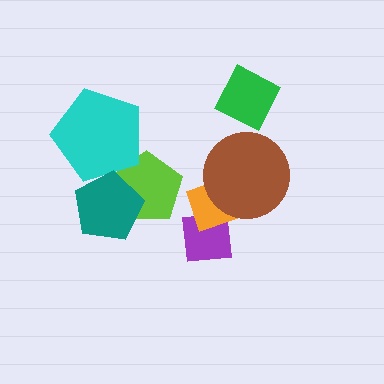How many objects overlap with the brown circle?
1 object overlaps with the brown circle.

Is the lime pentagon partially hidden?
Yes, it is partially covered by another shape.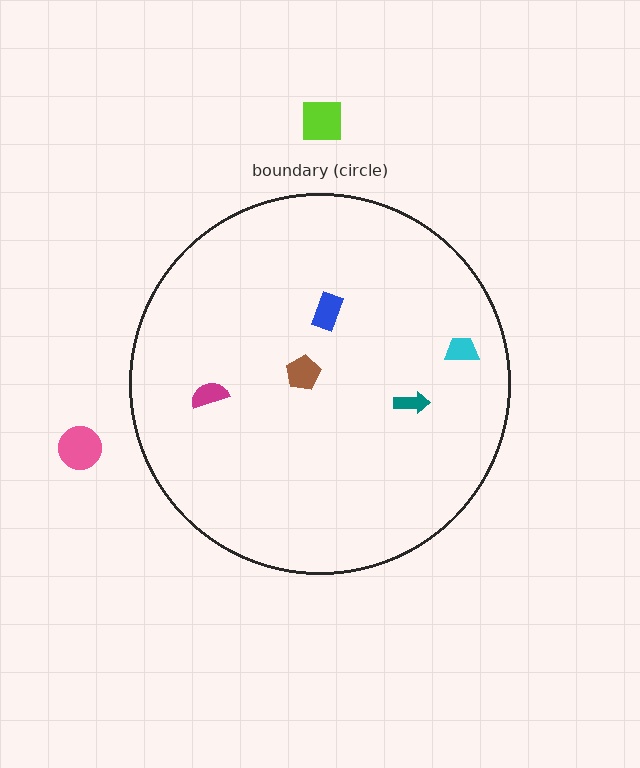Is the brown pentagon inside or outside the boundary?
Inside.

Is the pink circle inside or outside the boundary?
Outside.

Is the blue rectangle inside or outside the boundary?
Inside.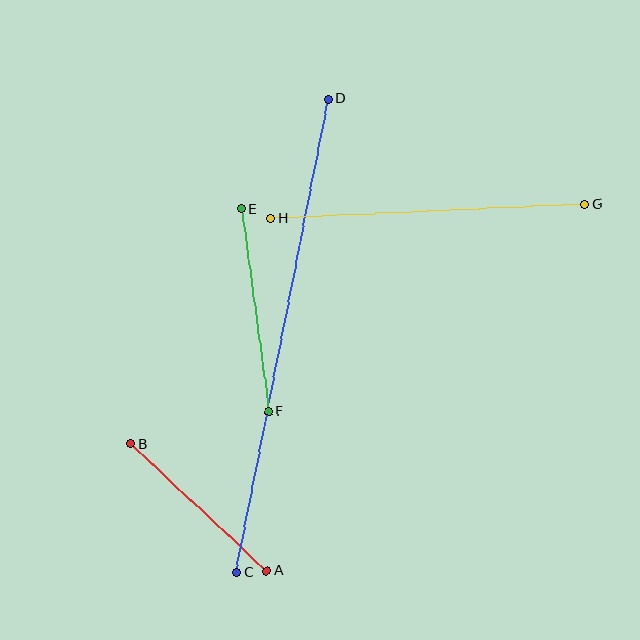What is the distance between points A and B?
The distance is approximately 186 pixels.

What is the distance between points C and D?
The distance is approximately 483 pixels.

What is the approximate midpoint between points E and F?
The midpoint is at approximately (255, 310) pixels.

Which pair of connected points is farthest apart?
Points C and D are farthest apart.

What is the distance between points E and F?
The distance is approximately 205 pixels.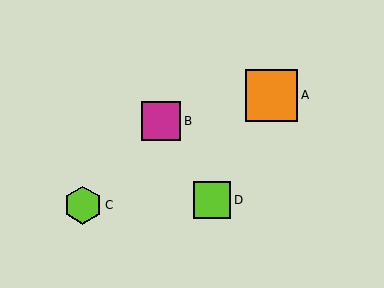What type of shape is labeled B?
Shape B is a magenta square.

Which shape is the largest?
The orange square (labeled A) is the largest.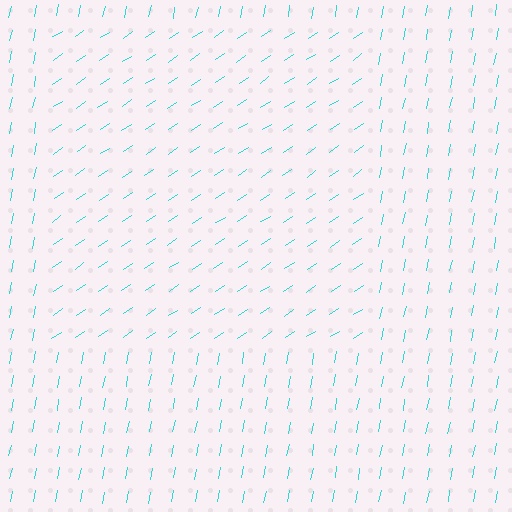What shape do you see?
I see a rectangle.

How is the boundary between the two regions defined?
The boundary is defined purely by a change in line orientation (approximately 45 degrees difference). All lines are the same color and thickness.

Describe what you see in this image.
The image is filled with small cyan line segments. A rectangle region in the image has lines oriented differently from the surrounding lines, creating a visible texture boundary.